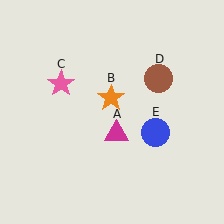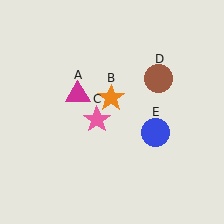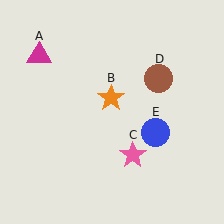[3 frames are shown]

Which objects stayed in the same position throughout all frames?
Orange star (object B) and brown circle (object D) and blue circle (object E) remained stationary.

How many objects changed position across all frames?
2 objects changed position: magenta triangle (object A), pink star (object C).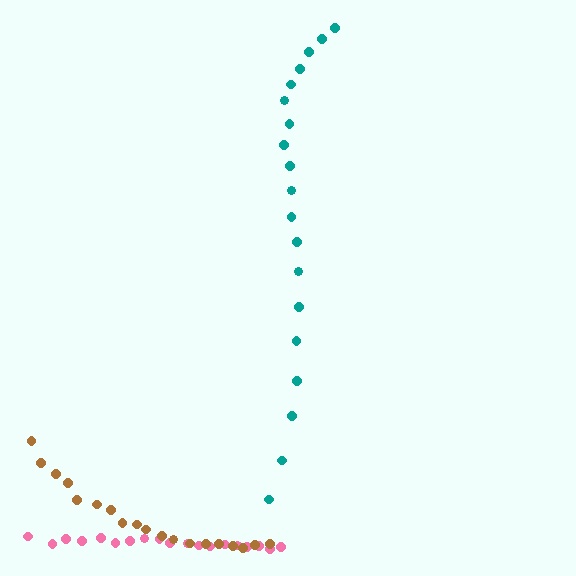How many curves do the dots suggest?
There are 3 distinct paths.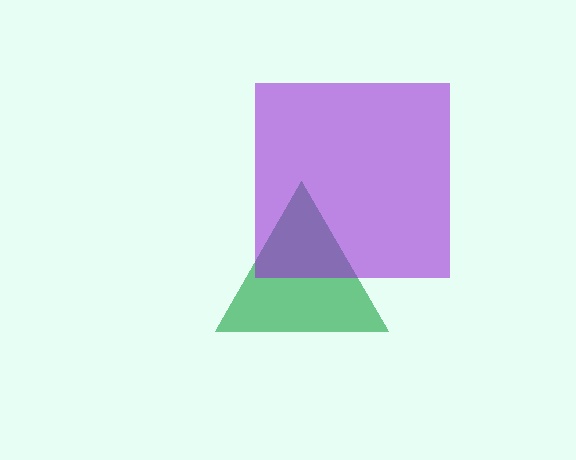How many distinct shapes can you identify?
There are 2 distinct shapes: a green triangle, a purple square.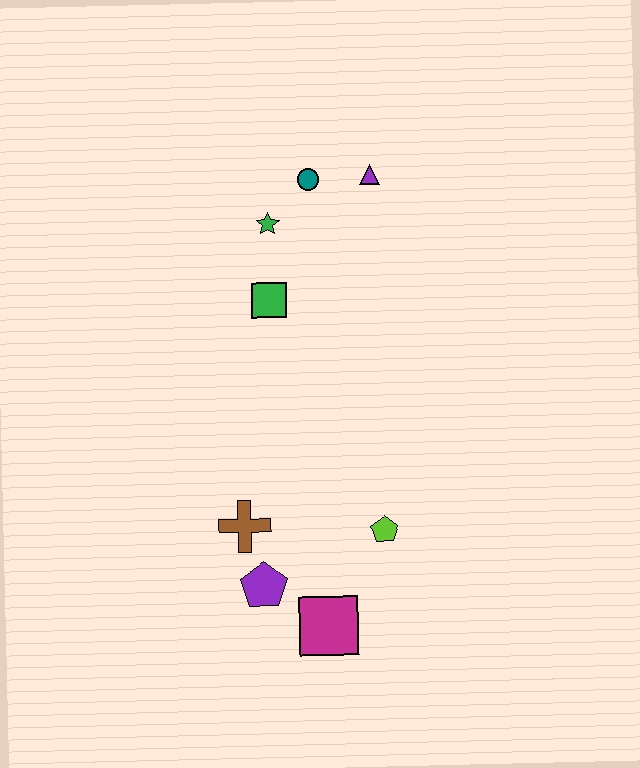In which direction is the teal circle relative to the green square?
The teal circle is above the green square.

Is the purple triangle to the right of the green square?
Yes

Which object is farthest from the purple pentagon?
The purple triangle is farthest from the purple pentagon.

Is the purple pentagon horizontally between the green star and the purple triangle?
No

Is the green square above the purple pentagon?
Yes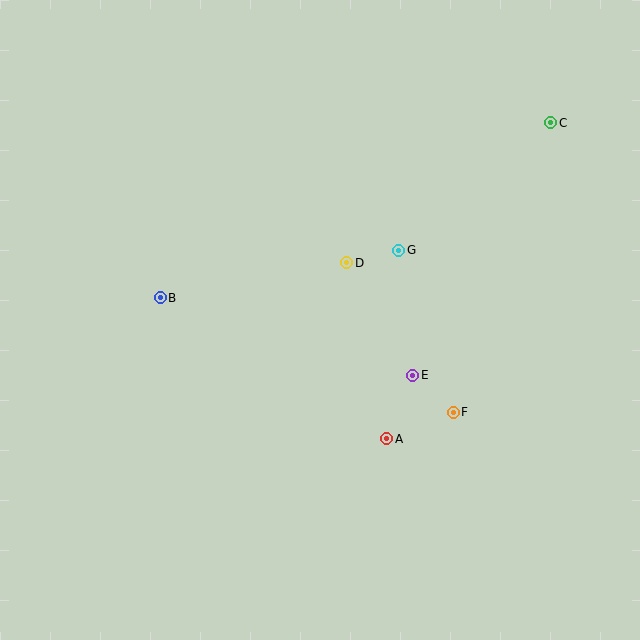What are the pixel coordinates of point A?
Point A is at (387, 439).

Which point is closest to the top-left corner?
Point B is closest to the top-left corner.